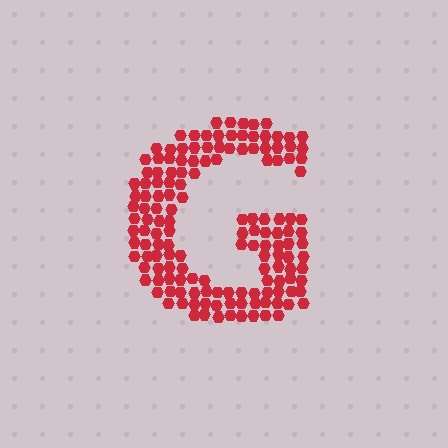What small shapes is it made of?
It is made of small hexagons.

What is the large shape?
The large shape is the letter G.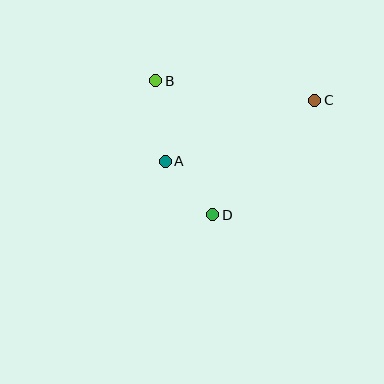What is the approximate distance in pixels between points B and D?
The distance between B and D is approximately 145 pixels.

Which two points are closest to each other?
Points A and D are closest to each other.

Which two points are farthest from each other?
Points A and C are farthest from each other.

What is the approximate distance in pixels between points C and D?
The distance between C and D is approximately 153 pixels.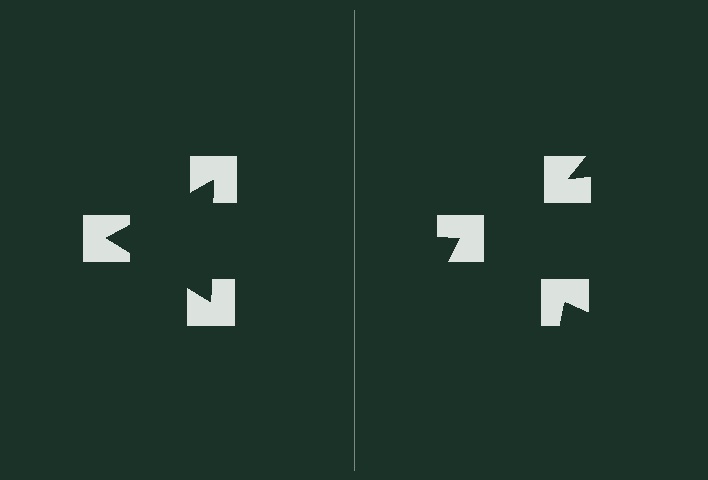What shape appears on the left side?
An illusory triangle.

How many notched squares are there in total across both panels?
6 — 3 on each side.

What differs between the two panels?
The notched squares are positioned identically on both sides; only the wedge orientations differ. On the left they align to a triangle; on the right they are misaligned.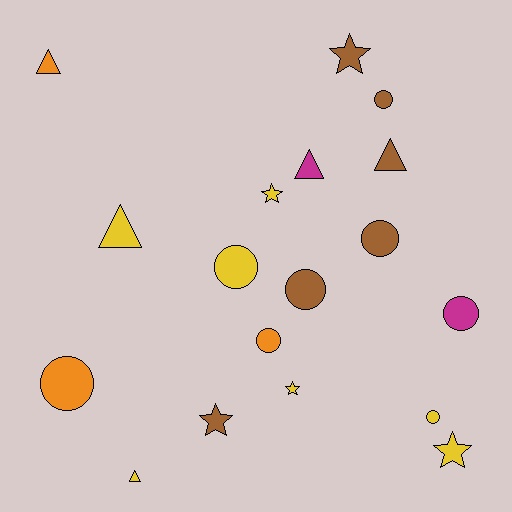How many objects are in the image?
There are 18 objects.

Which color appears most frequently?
Yellow, with 7 objects.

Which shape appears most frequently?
Circle, with 8 objects.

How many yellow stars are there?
There are 3 yellow stars.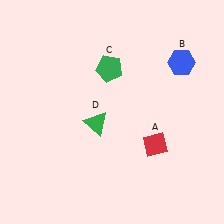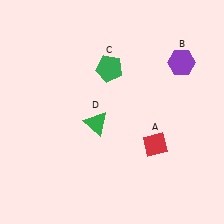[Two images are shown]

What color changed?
The hexagon (B) changed from blue in Image 1 to purple in Image 2.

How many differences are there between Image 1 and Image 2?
There is 1 difference between the two images.